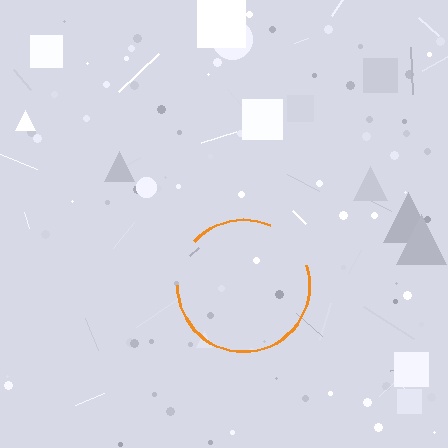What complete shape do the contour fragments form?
The contour fragments form a circle.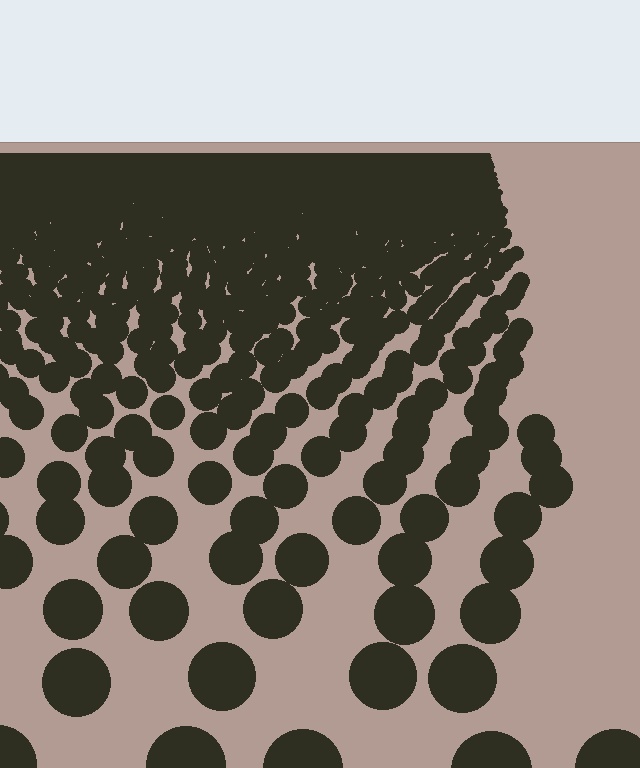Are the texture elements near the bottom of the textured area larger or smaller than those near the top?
Larger. Near the bottom, elements are closer to the viewer and appear at a bigger on-screen size.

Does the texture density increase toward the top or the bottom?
Density increases toward the top.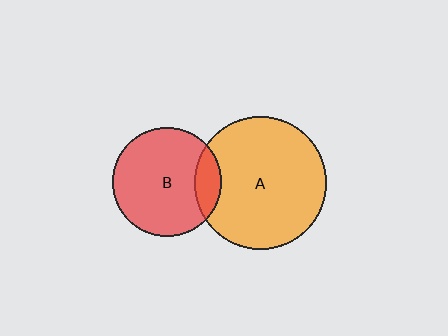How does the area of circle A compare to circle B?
Approximately 1.5 times.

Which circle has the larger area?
Circle A (orange).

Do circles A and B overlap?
Yes.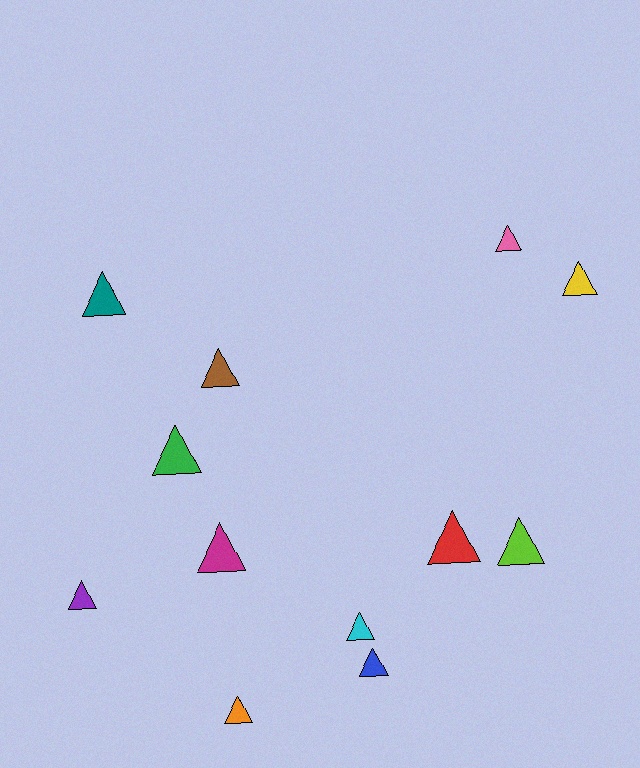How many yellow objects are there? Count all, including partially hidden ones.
There is 1 yellow object.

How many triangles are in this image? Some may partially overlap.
There are 12 triangles.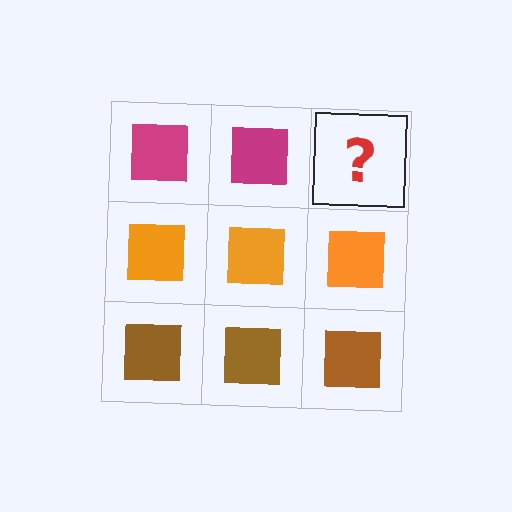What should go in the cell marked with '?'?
The missing cell should contain a magenta square.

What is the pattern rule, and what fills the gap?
The rule is that each row has a consistent color. The gap should be filled with a magenta square.